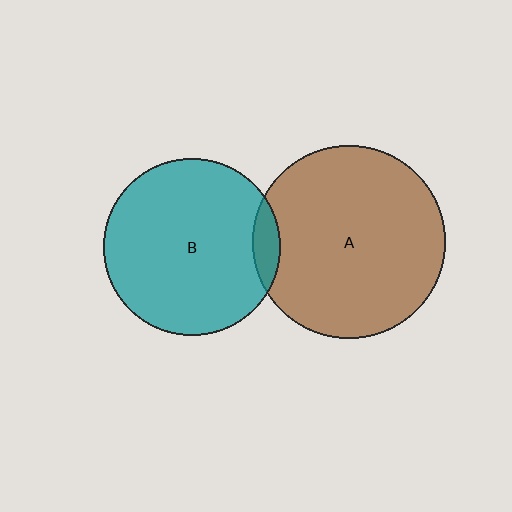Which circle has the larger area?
Circle A (brown).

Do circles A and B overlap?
Yes.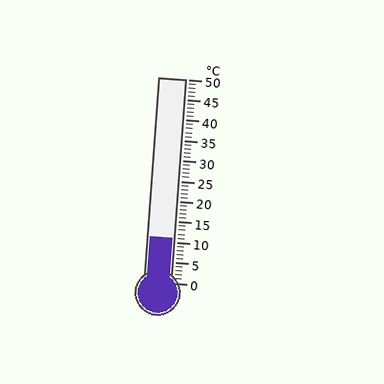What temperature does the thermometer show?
The thermometer shows approximately 11°C.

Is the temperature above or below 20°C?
The temperature is below 20°C.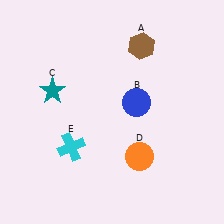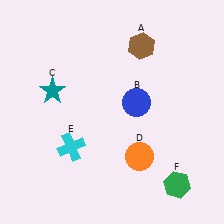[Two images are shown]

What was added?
A green hexagon (F) was added in Image 2.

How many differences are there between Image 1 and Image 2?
There is 1 difference between the two images.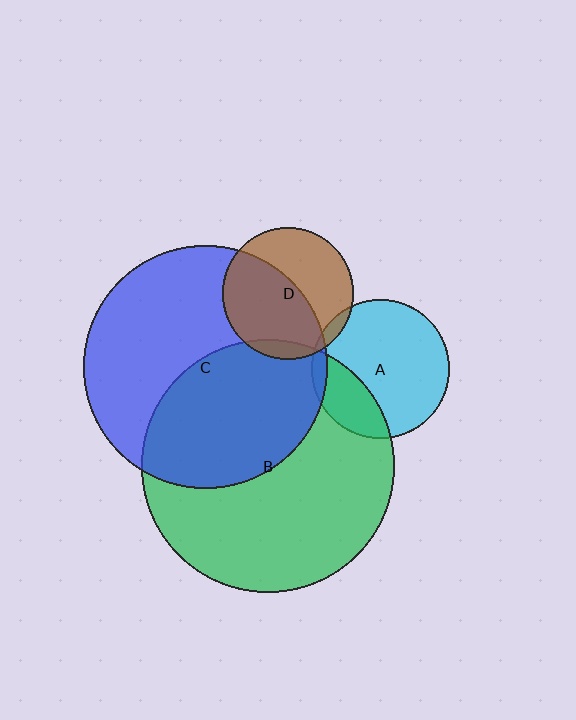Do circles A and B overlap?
Yes.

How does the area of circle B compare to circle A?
Approximately 3.3 times.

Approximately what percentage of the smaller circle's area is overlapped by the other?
Approximately 25%.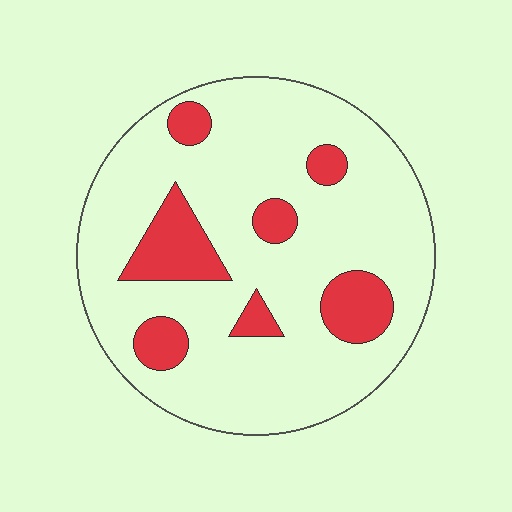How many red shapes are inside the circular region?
7.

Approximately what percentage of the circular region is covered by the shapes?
Approximately 20%.